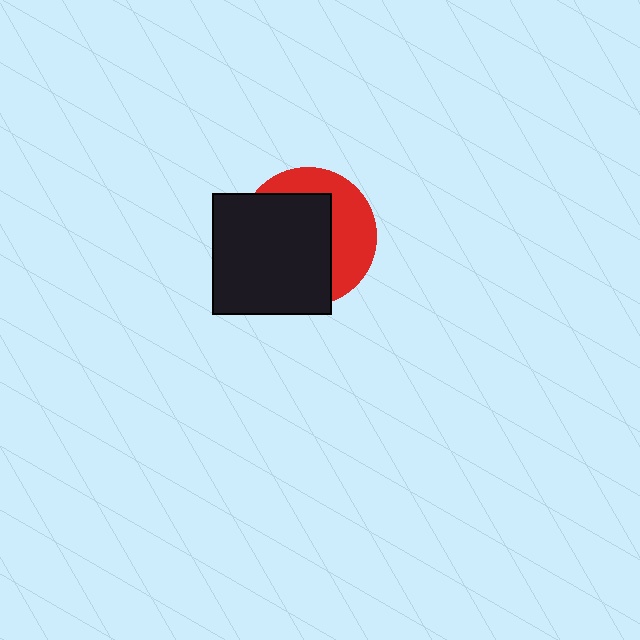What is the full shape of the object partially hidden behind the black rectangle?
The partially hidden object is a red circle.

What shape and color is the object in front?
The object in front is a black rectangle.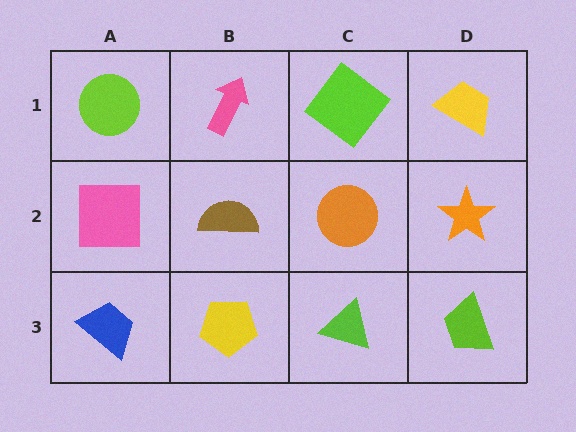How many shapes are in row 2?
4 shapes.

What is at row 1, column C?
A lime diamond.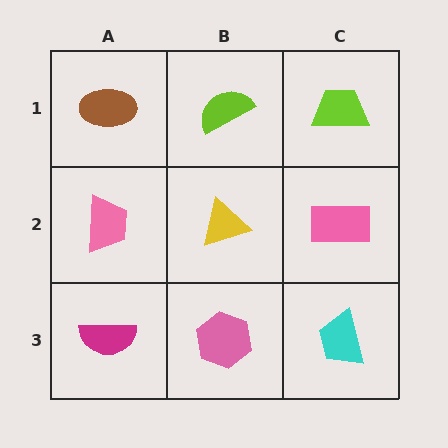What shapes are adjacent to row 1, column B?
A yellow triangle (row 2, column B), a brown ellipse (row 1, column A), a lime trapezoid (row 1, column C).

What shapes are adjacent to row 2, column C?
A lime trapezoid (row 1, column C), a cyan trapezoid (row 3, column C), a yellow triangle (row 2, column B).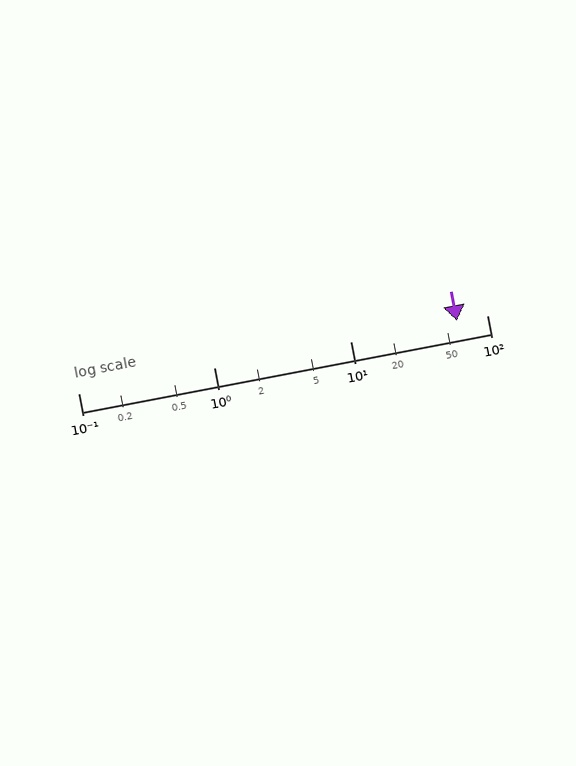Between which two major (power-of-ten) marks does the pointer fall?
The pointer is between 10 and 100.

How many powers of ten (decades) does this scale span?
The scale spans 3 decades, from 0.1 to 100.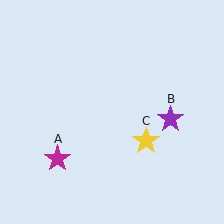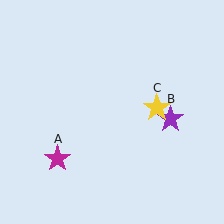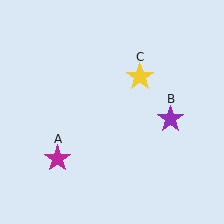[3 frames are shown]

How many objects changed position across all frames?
1 object changed position: yellow star (object C).